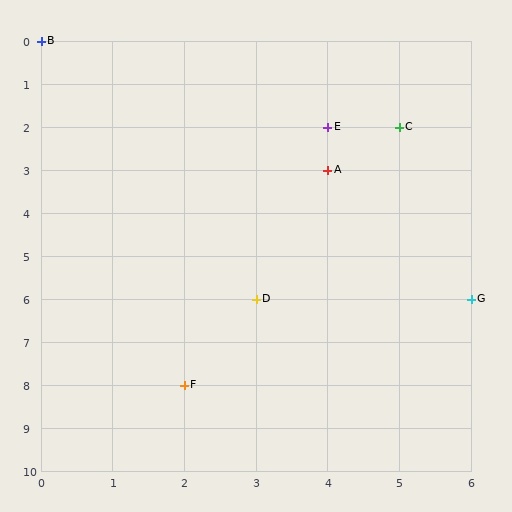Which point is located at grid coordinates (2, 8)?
Point F is at (2, 8).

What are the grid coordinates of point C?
Point C is at grid coordinates (5, 2).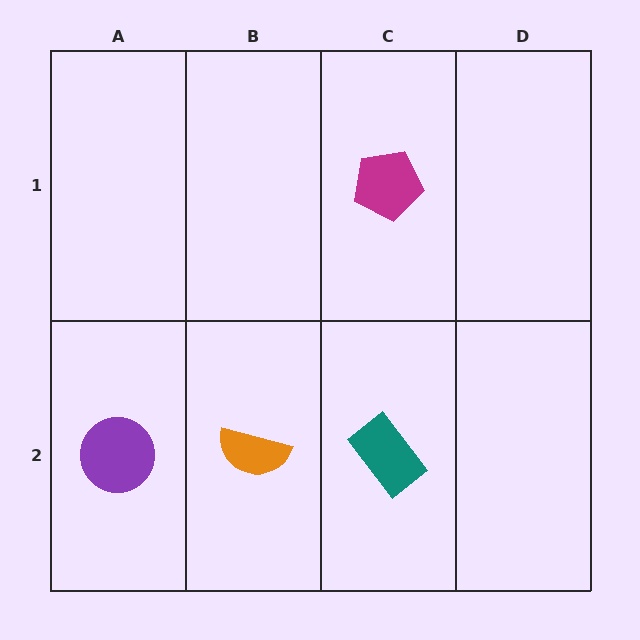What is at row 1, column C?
A magenta pentagon.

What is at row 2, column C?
A teal rectangle.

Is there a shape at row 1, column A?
No, that cell is empty.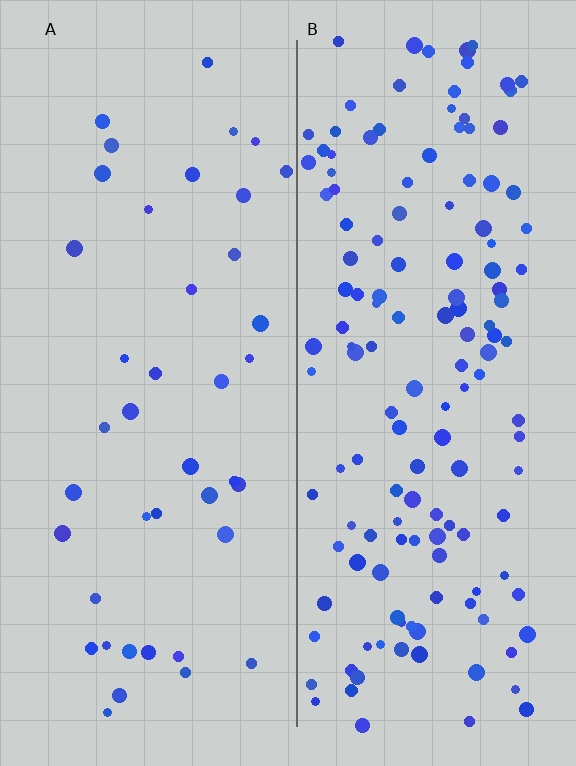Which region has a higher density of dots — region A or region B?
B (the right).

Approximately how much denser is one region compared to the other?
Approximately 3.4× — region B over region A.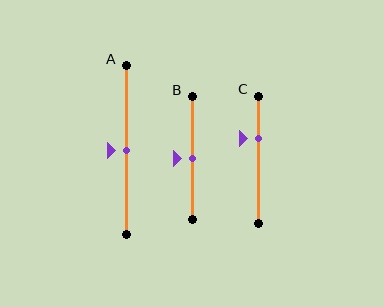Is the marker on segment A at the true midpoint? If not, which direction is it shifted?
Yes, the marker on segment A is at the true midpoint.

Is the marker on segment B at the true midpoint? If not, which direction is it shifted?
Yes, the marker on segment B is at the true midpoint.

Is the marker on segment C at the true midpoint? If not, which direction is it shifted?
No, the marker on segment C is shifted upward by about 17% of the segment length.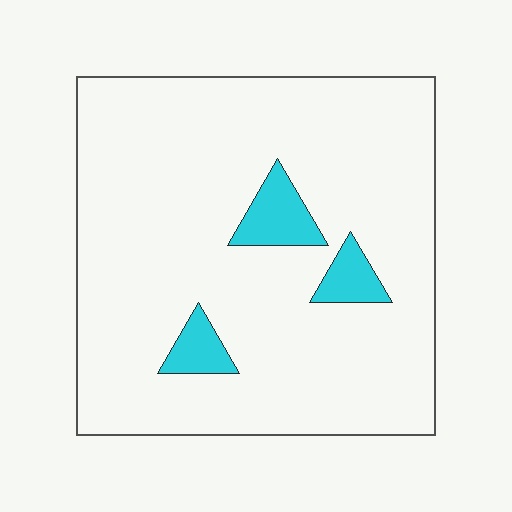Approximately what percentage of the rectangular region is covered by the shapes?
Approximately 10%.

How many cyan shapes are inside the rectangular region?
3.